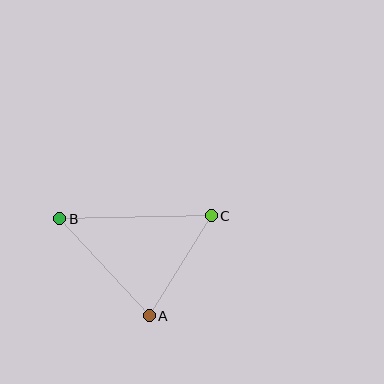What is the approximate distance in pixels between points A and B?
The distance between A and B is approximately 132 pixels.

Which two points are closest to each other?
Points A and C are closest to each other.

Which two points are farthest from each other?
Points B and C are farthest from each other.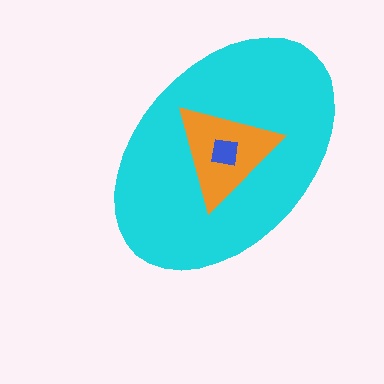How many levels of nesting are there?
3.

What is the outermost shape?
The cyan ellipse.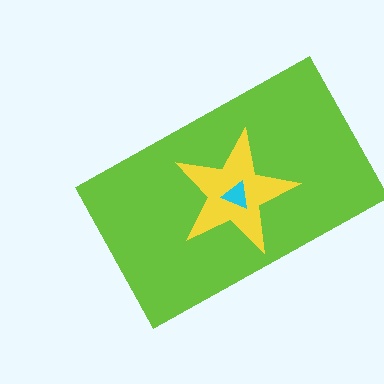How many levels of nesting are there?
3.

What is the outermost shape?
The lime rectangle.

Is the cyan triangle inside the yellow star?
Yes.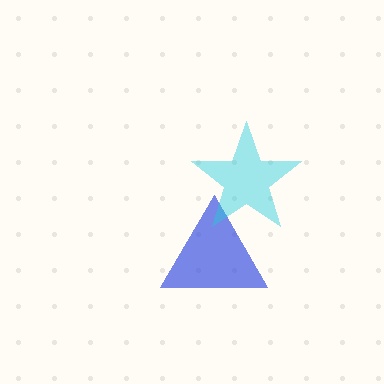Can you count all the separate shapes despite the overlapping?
Yes, there are 2 separate shapes.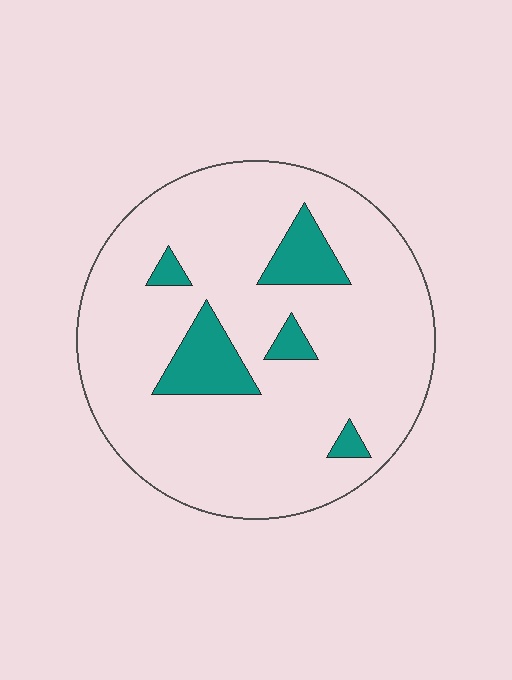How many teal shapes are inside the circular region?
5.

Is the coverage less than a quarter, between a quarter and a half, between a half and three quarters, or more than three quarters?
Less than a quarter.